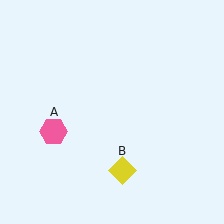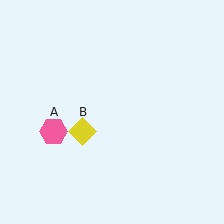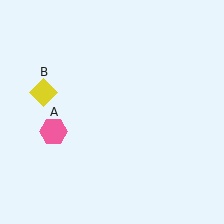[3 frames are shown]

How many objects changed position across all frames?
1 object changed position: yellow diamond (object B).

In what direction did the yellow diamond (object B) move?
The yellow diamond (object B) moved up and to the left.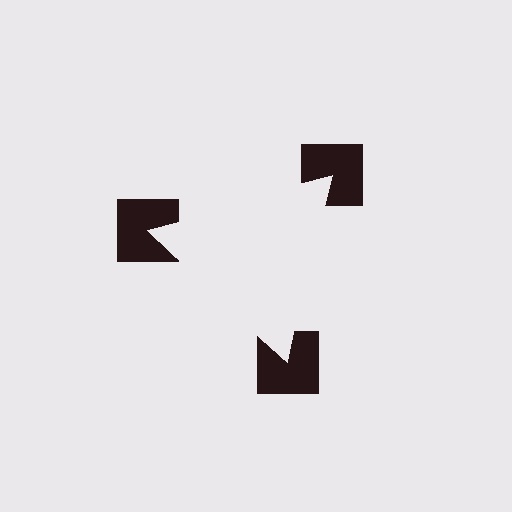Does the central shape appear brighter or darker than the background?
It typically appears slightly brighter than the background, even though no actual brightness change is drawn.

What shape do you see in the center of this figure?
An illusory triangle — its edges are inferred from the aligned wedge cuts in the notched squares, not physically drawn.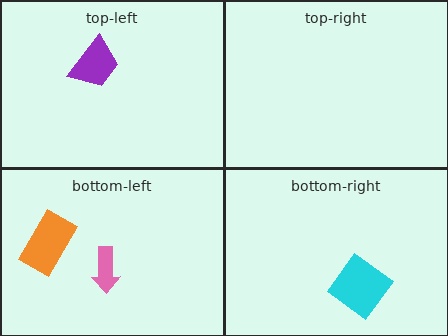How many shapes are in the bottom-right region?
1.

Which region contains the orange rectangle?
The bottom-left region.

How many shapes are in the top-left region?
1.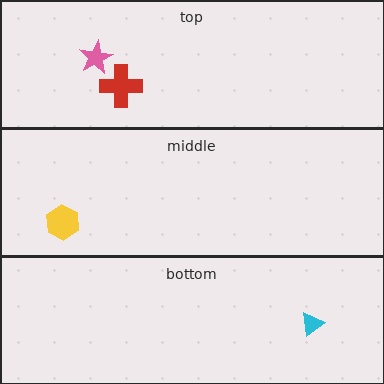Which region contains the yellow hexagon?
The middle region.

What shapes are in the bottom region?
The cyan triangle.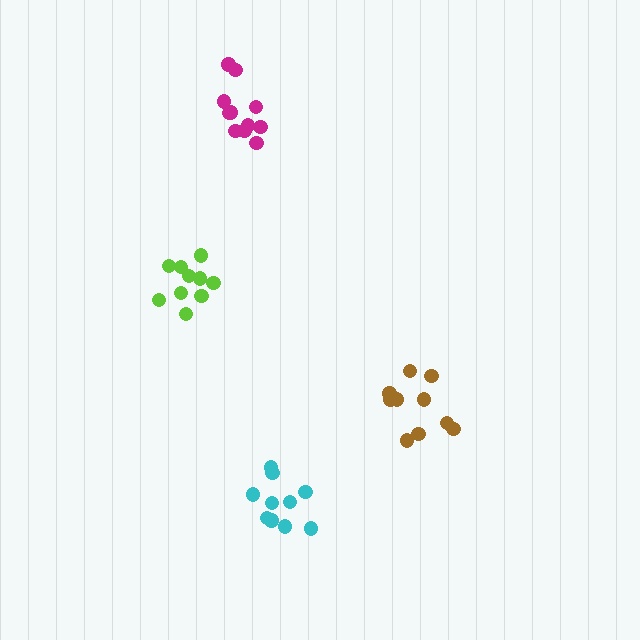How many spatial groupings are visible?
There are 4 spatial groupings.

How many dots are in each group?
Group 1: 10 dots, Group 2: 10 dots, Group 3: 11 dots, Group 4: 10 dots (41 total).